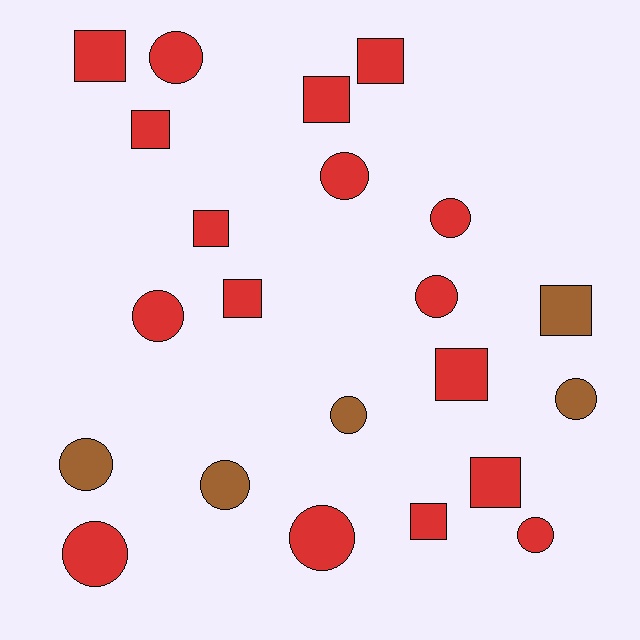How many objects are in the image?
There are 22 objects.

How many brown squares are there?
There is 1 brown square.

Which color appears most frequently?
Red, with 17 objects.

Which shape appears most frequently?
Circle, with 12 objects.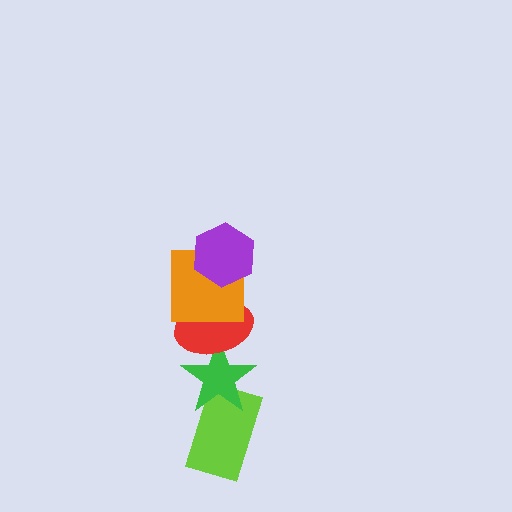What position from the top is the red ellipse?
The red ellipse is 3rd from the top.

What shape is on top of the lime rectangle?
The green star is on top of the lime rectangle.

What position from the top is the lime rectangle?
The lime rectangle is 5th from the top.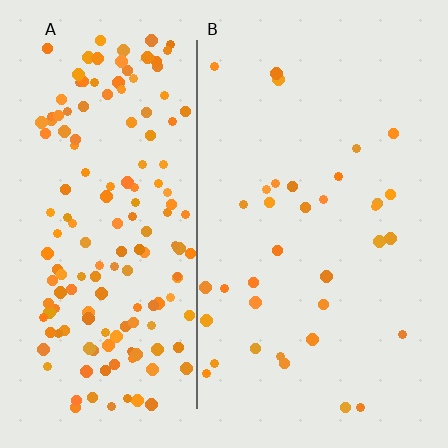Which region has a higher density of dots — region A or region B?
A (the left).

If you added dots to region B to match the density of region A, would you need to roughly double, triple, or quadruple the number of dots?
Approximately quadruple.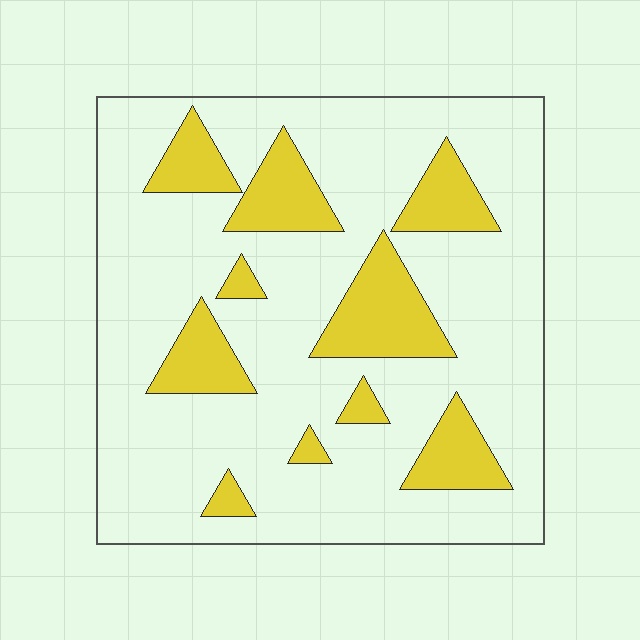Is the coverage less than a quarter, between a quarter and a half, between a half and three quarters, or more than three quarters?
Less than a quarter.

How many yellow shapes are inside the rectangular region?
10.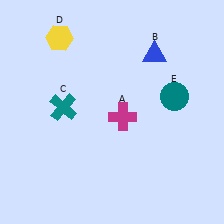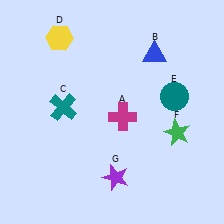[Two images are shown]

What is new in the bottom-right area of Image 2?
A purple star (G) was added in the bottom-right area of Image 2.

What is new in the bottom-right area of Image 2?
A green star (F) was added in the bottom-right area of Image 2.